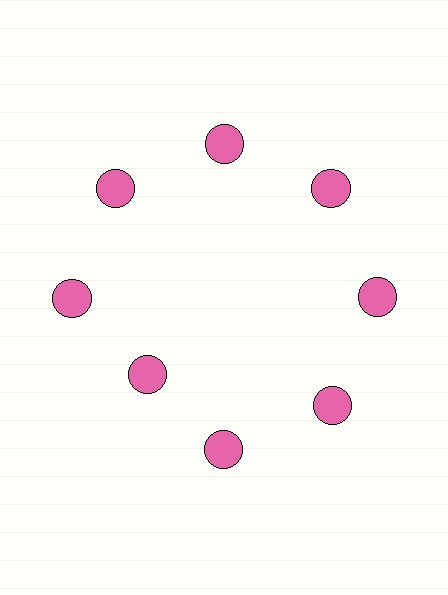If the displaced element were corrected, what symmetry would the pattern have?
It would have 8-fold rotational symmetry — the pattern would map onto itself every 45 degrees.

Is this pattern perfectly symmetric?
No. The 8 pink circles are arranged in a ring, but one element near the 8 o'clock position is pulled inward toward the center, breaking the 8-fold rotational symmetry.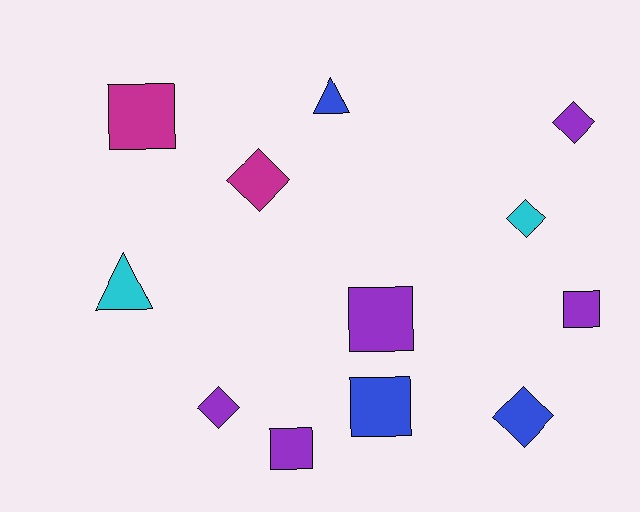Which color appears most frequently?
Purple, with 5 objects.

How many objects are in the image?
There are 12 objects.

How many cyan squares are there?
There are no cyan squares.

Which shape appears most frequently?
Square, with 5 objects.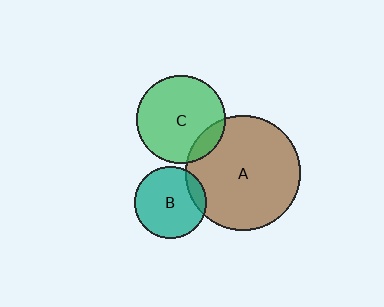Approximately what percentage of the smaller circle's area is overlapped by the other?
Approximately 15%.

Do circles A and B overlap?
Yes.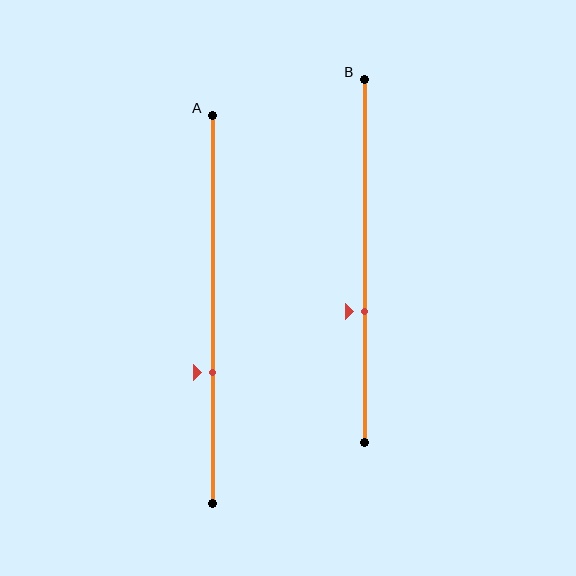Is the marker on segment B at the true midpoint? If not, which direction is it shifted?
No, the marker on segment B is shifted downward by about 14% of the segment length.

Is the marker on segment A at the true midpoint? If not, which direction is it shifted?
No, the marker on segment A is shifted downward by about 16% of the segment length.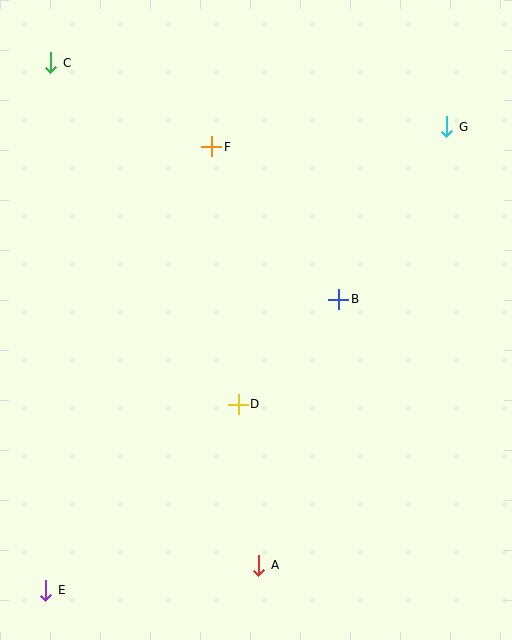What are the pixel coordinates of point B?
Point B is at (339, 299).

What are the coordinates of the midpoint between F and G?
The midpoint between F and G is at (329, 137).